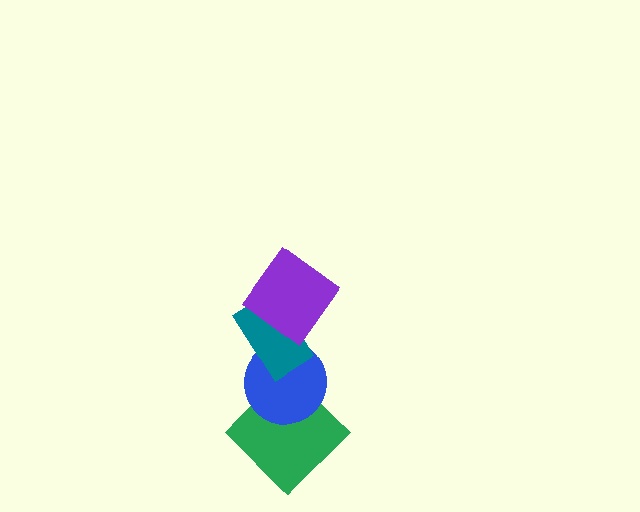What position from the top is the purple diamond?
The purple diamond is 1st from the top.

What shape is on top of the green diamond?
The blue circle is on top of the green diamond.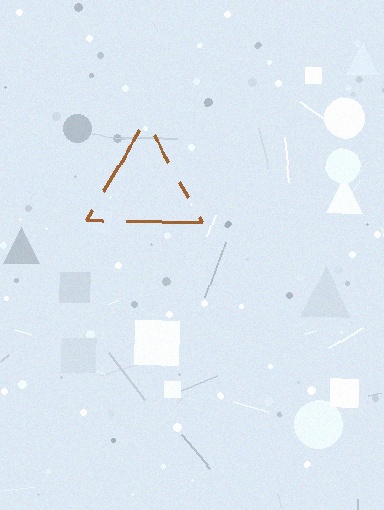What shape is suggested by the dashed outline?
The dashed outline suggests a triangle.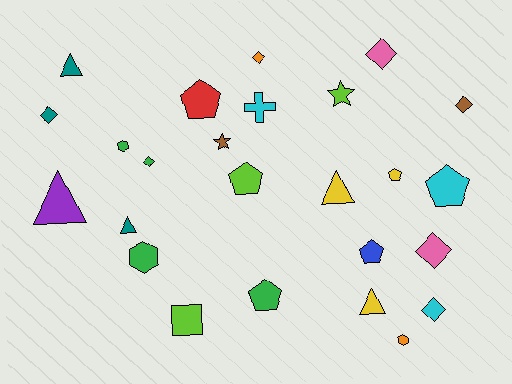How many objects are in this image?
There are 25 objects.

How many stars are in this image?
There are 2 stars.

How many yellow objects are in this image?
There are 3 yellow objects.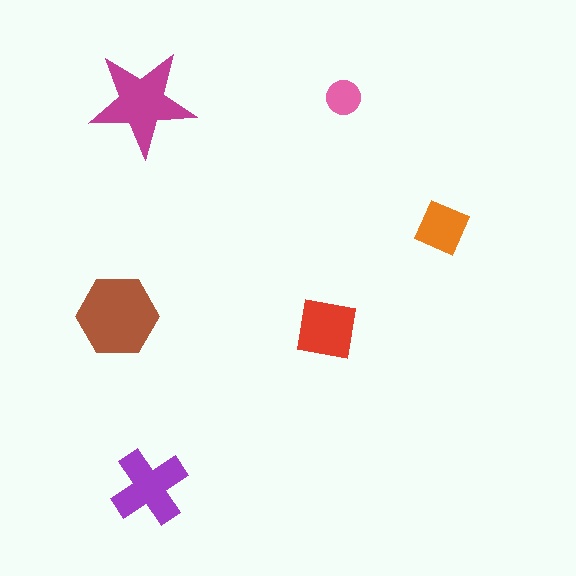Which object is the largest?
The brown hexagon.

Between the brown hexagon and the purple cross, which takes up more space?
The brown hexagon.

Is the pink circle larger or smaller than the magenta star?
Smaller.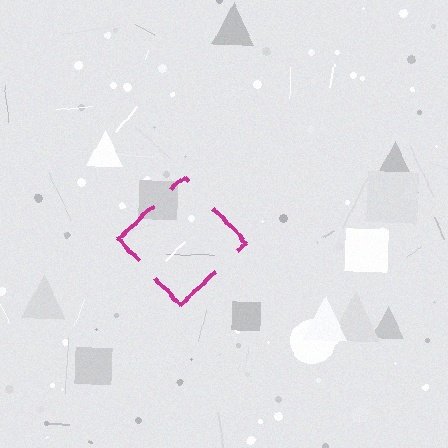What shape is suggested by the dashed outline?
The dashed outline suggests a diamond.